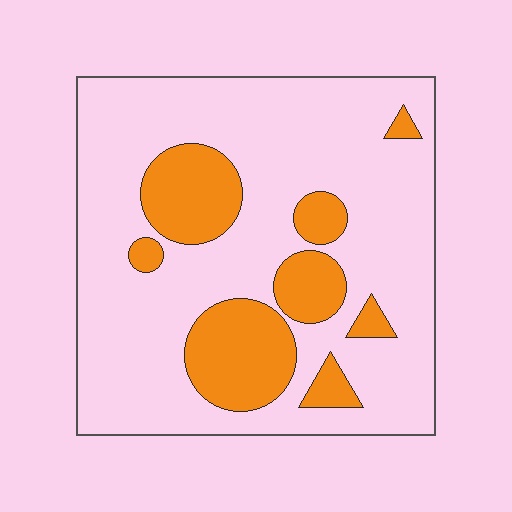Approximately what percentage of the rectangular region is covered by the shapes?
Approximately 25%.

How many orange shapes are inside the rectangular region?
8.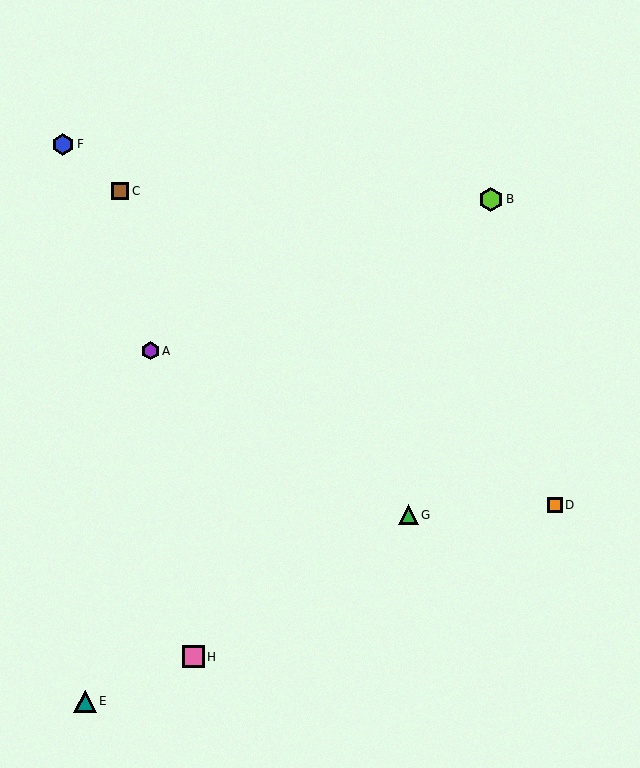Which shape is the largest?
The lime hexagon (labeled B) is the largest.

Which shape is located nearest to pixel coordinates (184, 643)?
The pink square (labeled H) at (194, 657) is nearest to that location.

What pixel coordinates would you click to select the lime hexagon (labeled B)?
Click at (491, 199) to select the lime hexagon B.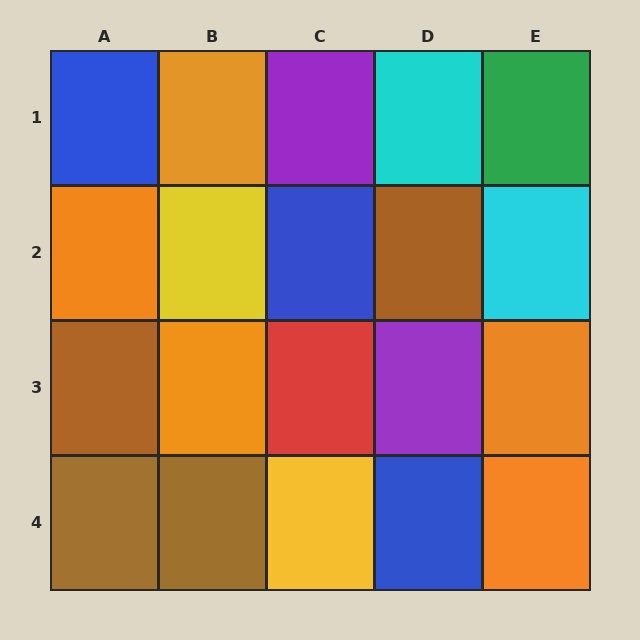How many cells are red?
1 cell is red.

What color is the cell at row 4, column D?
Blue.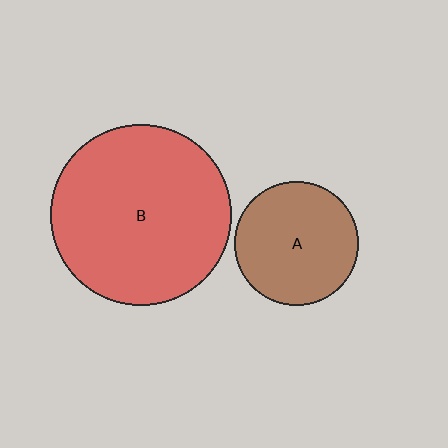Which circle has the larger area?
Circle B (red).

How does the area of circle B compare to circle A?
Approximately 2.1 times.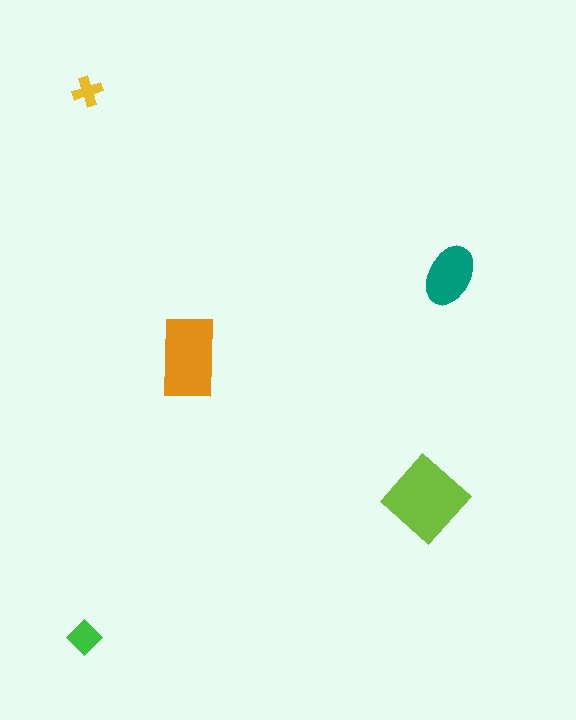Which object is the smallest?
The yellow cross.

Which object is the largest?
The lime diamond.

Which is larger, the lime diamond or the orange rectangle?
The lime diamond.